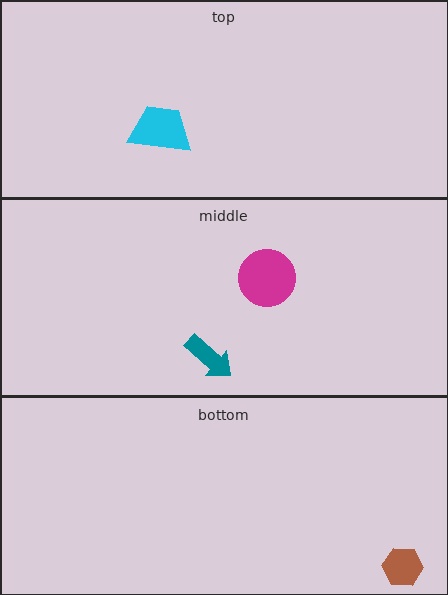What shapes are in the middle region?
The magenta circle, the teal arrow.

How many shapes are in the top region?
1.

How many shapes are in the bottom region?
1.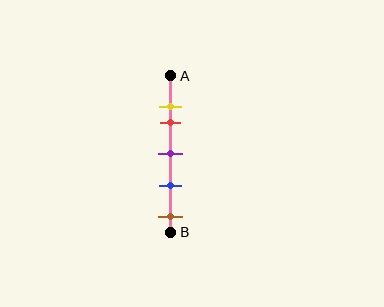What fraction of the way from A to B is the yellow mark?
The yellow mark is approximately 20% (0.2) of the way from A to B.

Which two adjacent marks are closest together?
The yellow and red marks are the closest adjacent pair.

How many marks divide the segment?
There are 5 marks dividing the segment.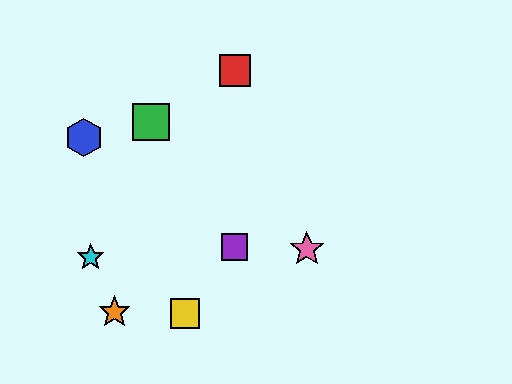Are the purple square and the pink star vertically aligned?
No, the purple square is at x≈235 and the pink star is at x≈307.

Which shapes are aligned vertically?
The red square, the purple square are aligned vertically.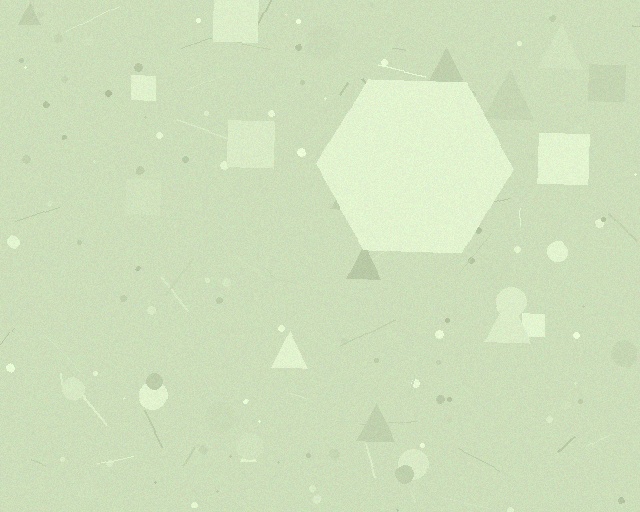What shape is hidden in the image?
A hexagon is hidden in the image.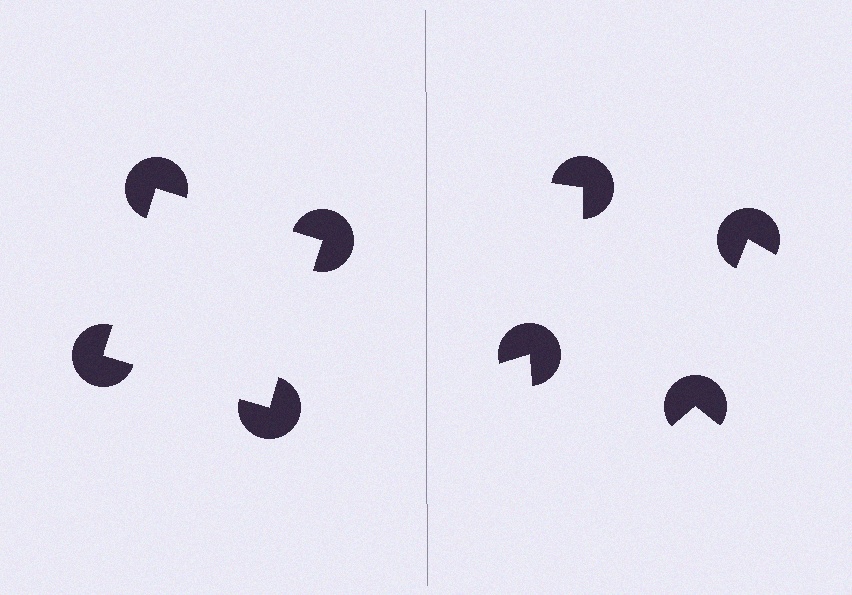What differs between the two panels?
The pac-man discs are positioned identically on both sides; only the wedge orientations differ. On the left they align to a square; on the right they are misaligned.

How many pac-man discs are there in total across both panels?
8 — 4 on each side.